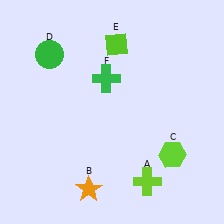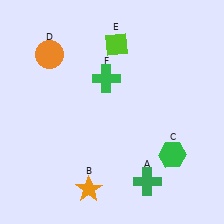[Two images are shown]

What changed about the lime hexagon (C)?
In Image 1, C is lime. In Image 2, it changed to green.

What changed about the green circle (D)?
In Image 1, D is green. In Image 2, it changed to orange.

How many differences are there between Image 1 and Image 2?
There are 3 differences between the two images.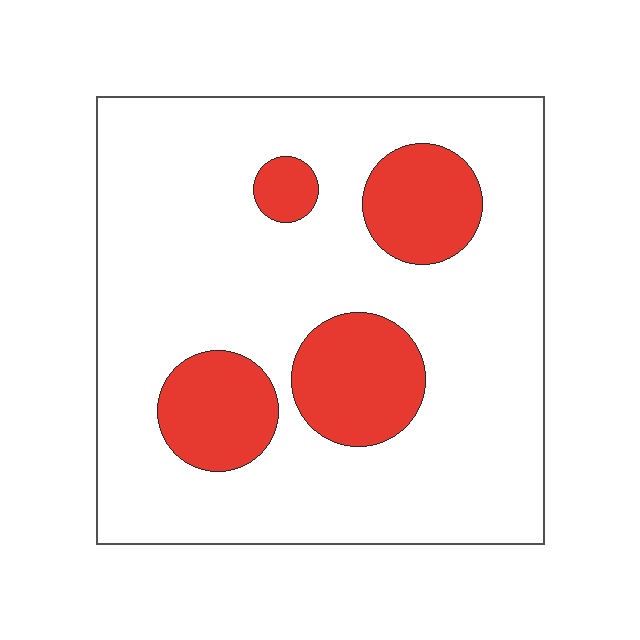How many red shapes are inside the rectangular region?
4.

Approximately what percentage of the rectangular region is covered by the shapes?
Approximately 20%.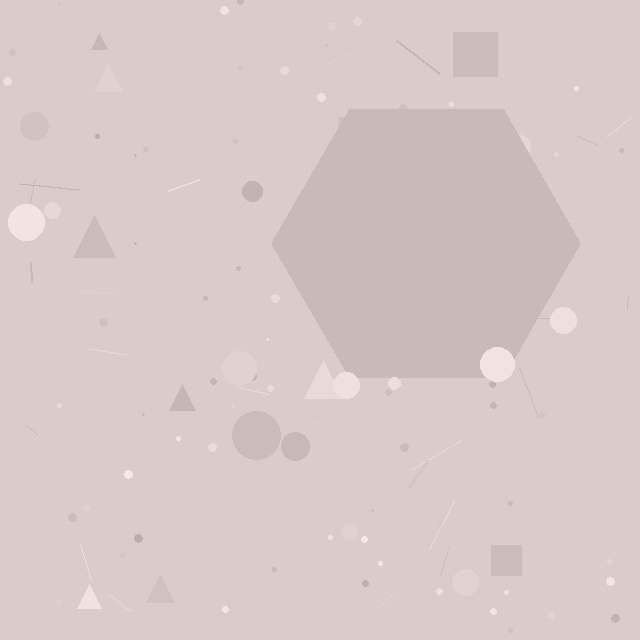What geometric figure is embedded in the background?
A hexagon is embedded in the background.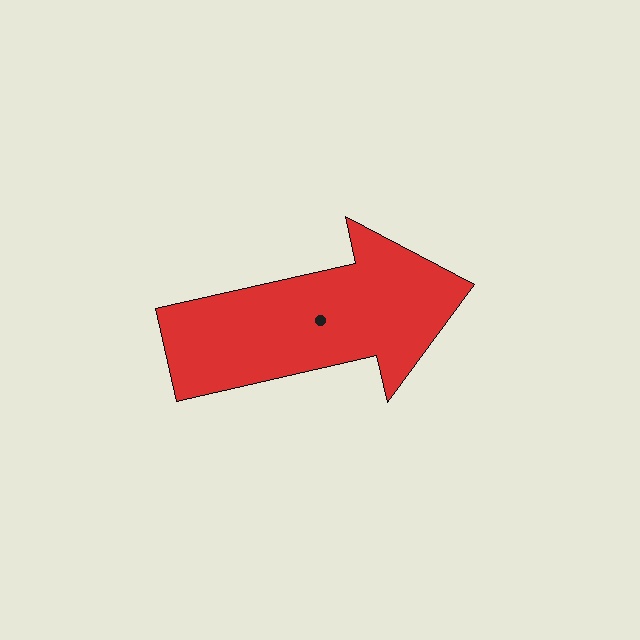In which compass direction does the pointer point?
East.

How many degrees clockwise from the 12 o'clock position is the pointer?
Approximately 77 degrees.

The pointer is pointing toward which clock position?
Roughly 3 o'clock.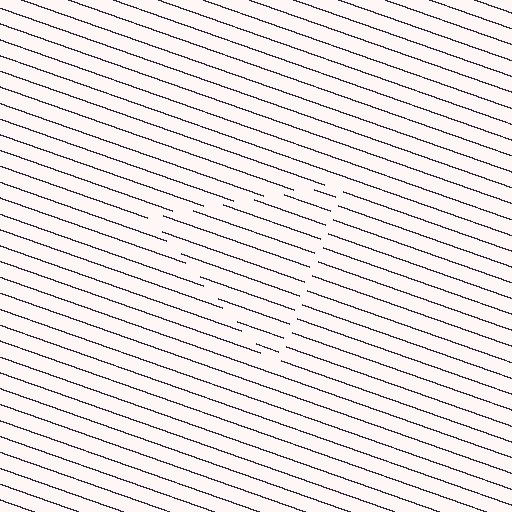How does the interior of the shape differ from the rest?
The interior of the shape contains the same grating, shifted by half a period — the contour is defined by the phase discontinuity where line-ends from the inner and outer gratings abut.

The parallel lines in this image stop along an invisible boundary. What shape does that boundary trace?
An illusory triangle. The interior of the shape contains the same grating, shifted by half a period — the contour is defined by the phase discontinuity where line-ends from the inner and outer gratings abut.